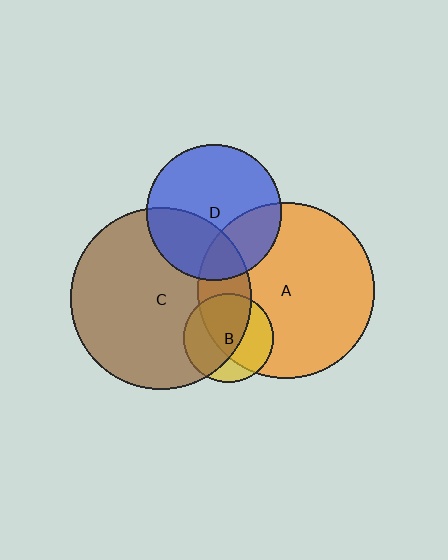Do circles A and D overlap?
Yes.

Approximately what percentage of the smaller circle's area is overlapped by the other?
Approximately 25%.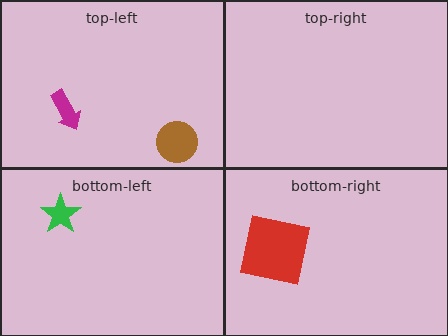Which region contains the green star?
The bottom-left region.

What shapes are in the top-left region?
The magenta arrow, the brown circle.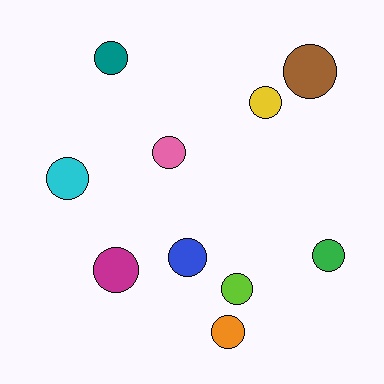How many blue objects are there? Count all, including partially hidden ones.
There is 1 blue object.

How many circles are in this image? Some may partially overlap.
There are 10 circles.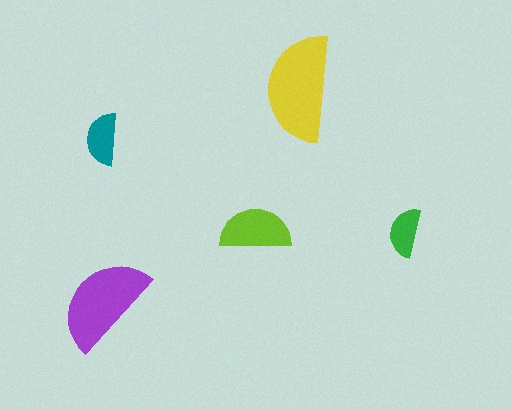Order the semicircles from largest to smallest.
the yellow one, the purple one, the lime one, the teal one, the green one.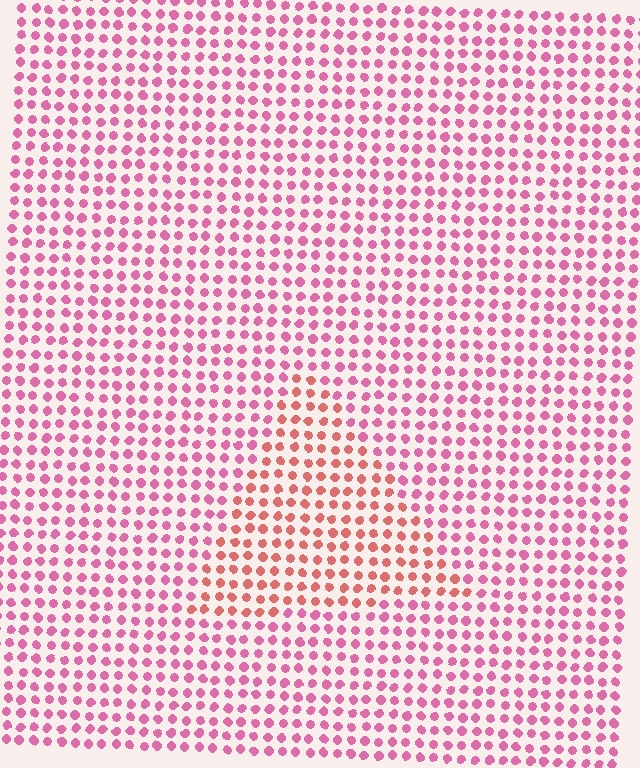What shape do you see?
I see a triangle.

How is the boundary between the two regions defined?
The boundary is defined purely by a slight shift in hue (about 33 degrees). Spacing, size, and orientation are identical on both sides.